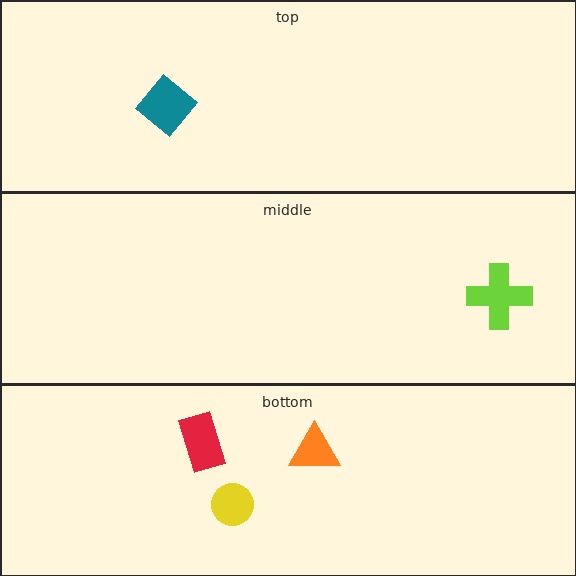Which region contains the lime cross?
The middle region.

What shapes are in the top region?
The teal diamond.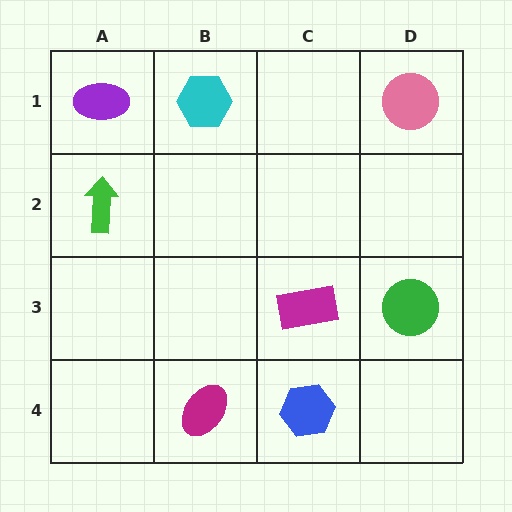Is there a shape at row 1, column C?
No, that cell is empty.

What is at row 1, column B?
A cyan hexagon.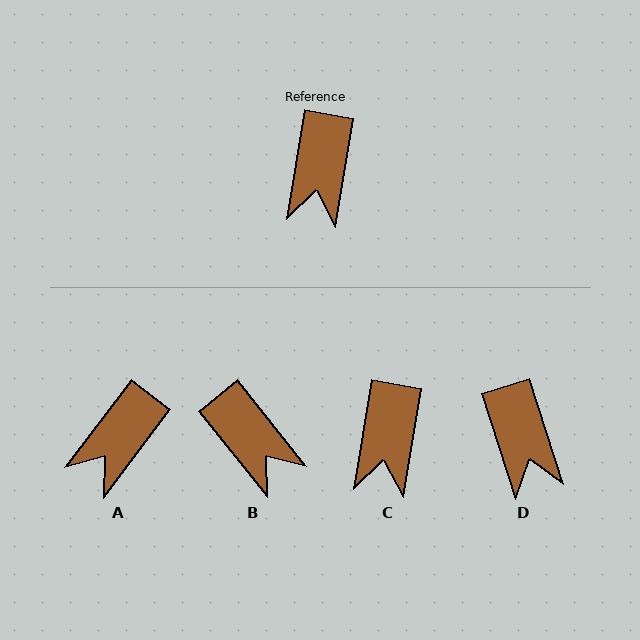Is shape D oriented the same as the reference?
No, it is off by about 27 degrees.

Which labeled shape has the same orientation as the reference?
C.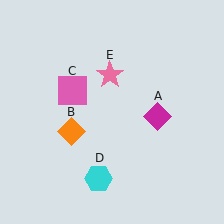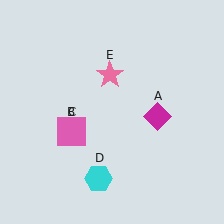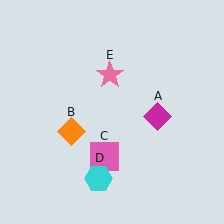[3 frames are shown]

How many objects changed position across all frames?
1 object changed position: pink square (object C).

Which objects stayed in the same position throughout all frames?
Magenta diamond (object A) and orange diamond (object B) and cyan hexagon (object D) and pink star (object E) remained stationary.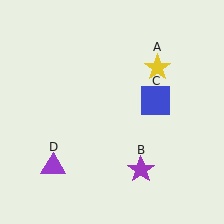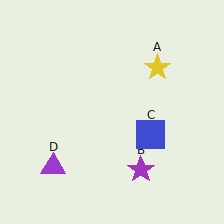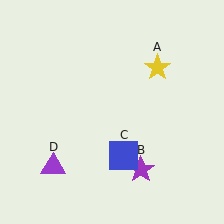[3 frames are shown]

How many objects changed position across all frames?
1 object changed position: blue square (object C).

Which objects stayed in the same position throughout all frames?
Yellow star (object A) and purple star (object B) and purple triangle (object D) remained stationary.